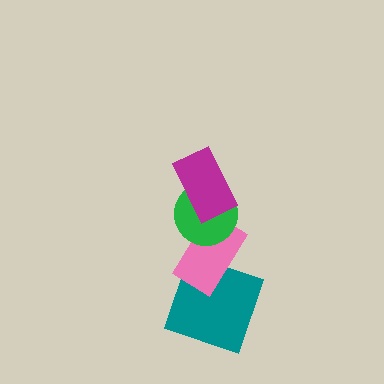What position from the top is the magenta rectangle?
The magenta rectangle is 1st from the top.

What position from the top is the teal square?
The teal square is 4th from the top.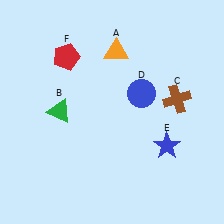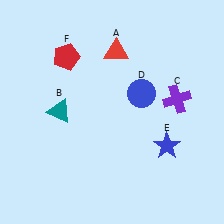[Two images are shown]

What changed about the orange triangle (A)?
In Image 1, A is orange. In Image 2, it changed to red.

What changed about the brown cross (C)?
In Image 1, C is brown. In Image 2, it changed to purple.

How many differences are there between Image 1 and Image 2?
There are 3 differences between the two images.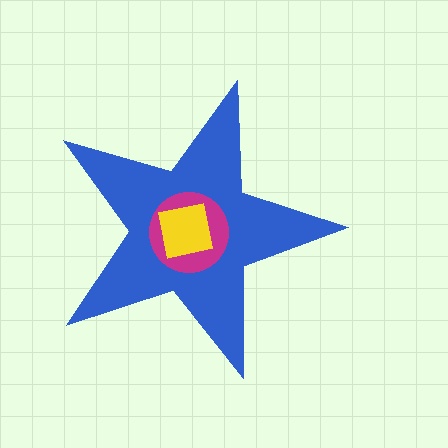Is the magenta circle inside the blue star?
Yes.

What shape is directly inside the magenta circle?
The yellow square.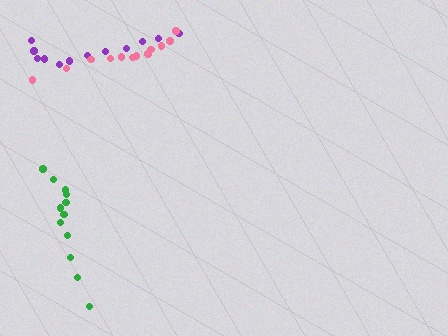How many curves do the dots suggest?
There are 3 distinct paths.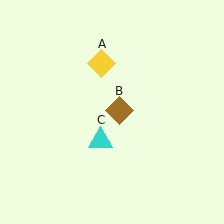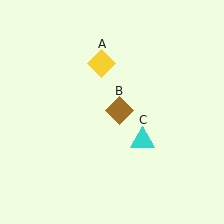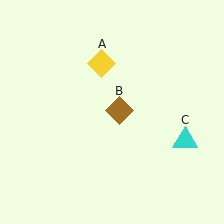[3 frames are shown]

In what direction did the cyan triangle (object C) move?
The cyan triangle (object C) moved right.